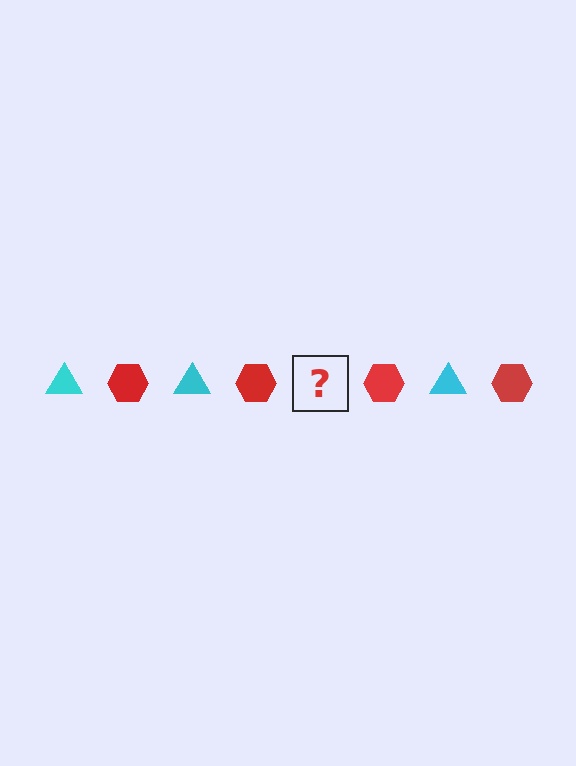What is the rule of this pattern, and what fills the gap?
The rule is that the pattern alternates between cyan triangle and red hexagon. The gap should be filled with a cyan triangle.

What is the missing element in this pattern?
The missing element is a cyan triangle.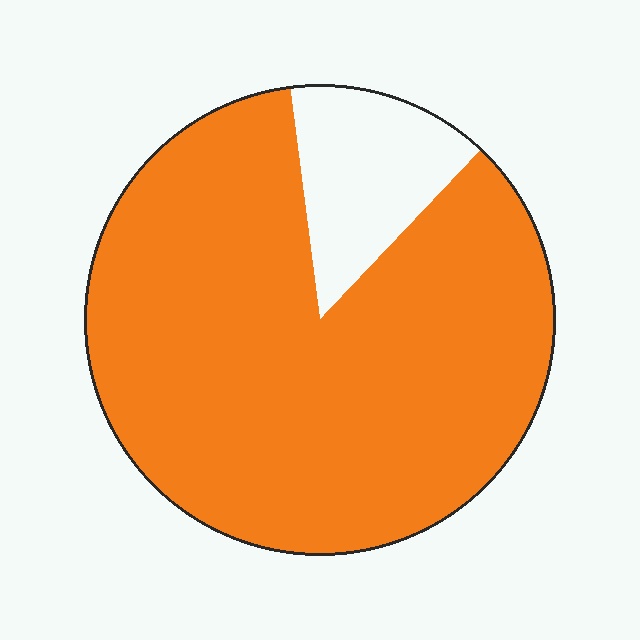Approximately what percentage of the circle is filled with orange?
Approximately 85%.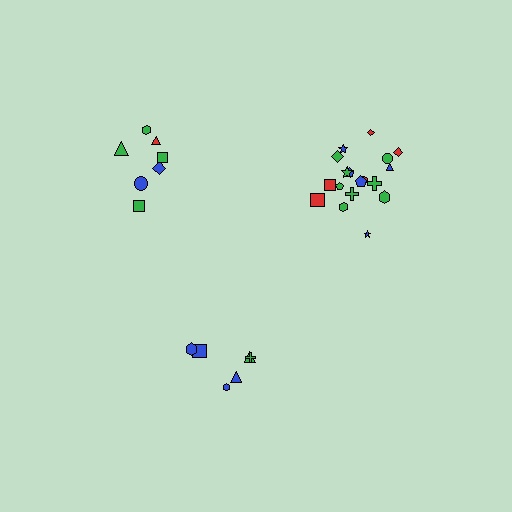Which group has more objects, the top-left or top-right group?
The top-right group.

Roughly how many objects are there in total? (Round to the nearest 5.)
Roughly 30 objects in total.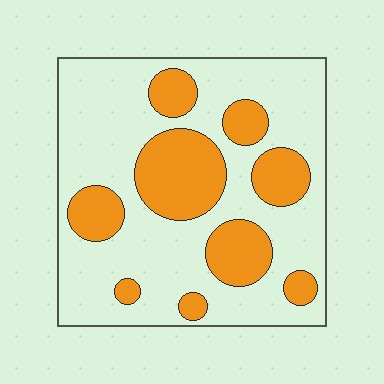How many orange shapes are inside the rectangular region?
9.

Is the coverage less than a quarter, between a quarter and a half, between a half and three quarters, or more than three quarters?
Between a quarter and a half.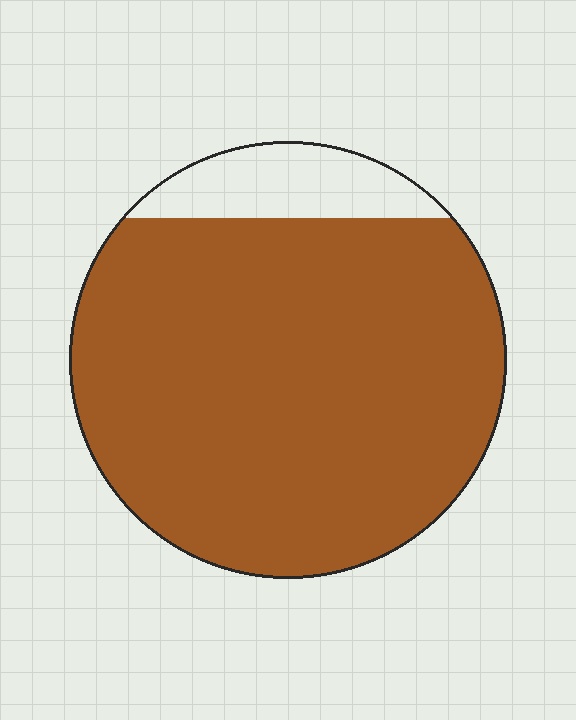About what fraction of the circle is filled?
About seven eighths (7/8).